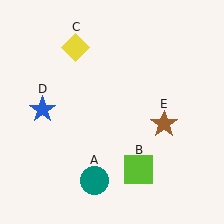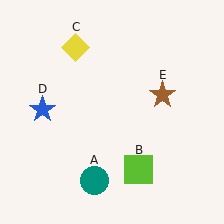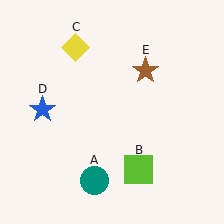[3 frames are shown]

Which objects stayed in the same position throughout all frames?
Teal circle (object A) and lime square (object B) and yellow diamond (object C) and blue star (object D) remained stationary.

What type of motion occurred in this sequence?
The brown star (object E) rotated counterclockwise around the center of the scene.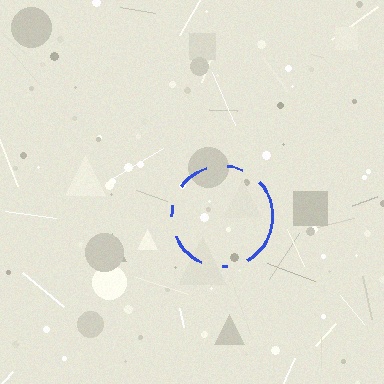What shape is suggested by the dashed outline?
The dashed outline suggests a circle.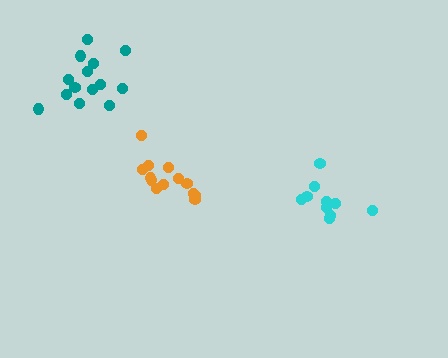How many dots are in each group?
Group 1: 13 dots, Group 2: 10 dots, Group 3: 14 dots (37 total).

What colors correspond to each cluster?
The clusters are colored: orange, cyan, teal.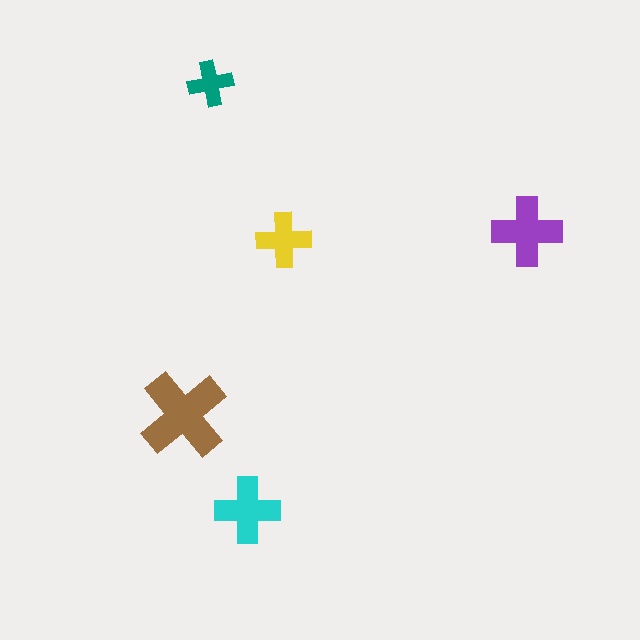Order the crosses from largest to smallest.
the brown one, the purple one, the cyan one, the yellow one, the teal one.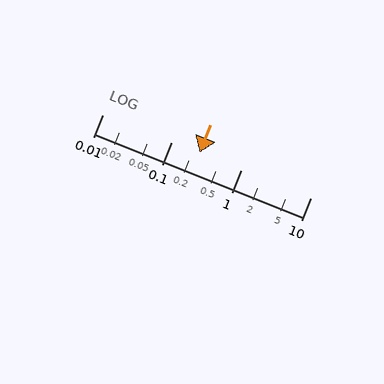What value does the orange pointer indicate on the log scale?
The pointer indicates approximately 0.25.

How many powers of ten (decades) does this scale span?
The scale spans 3 decades, from 0.01 to 10.